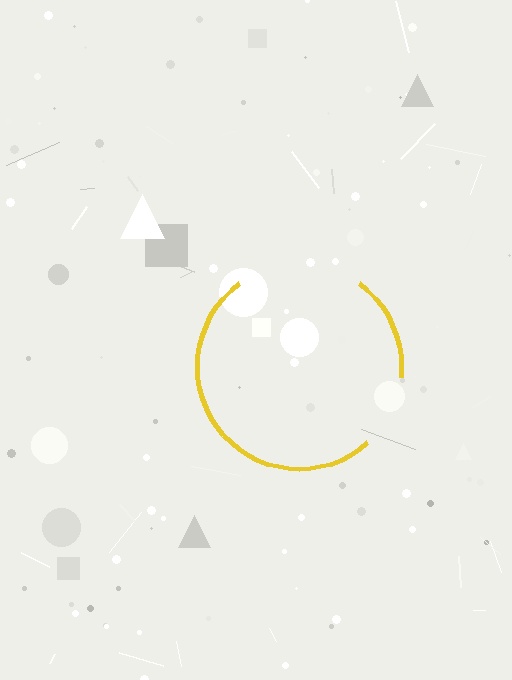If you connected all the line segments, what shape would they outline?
They would outline a circle.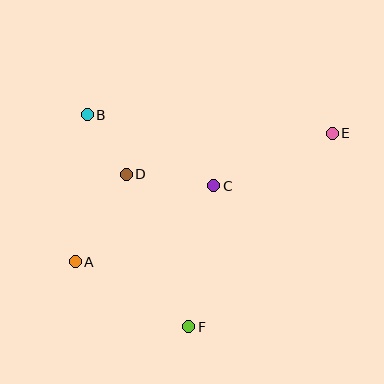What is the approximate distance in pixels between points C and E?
The distance between C and E is approximately 129 pixels.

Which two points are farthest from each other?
Points A and E are farthest from each other.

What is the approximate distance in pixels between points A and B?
The distance between A and B is approximately 148 pixels.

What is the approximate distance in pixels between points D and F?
The distance between D and F is approximately 165 pixels.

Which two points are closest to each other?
Points B and D are closest to each other.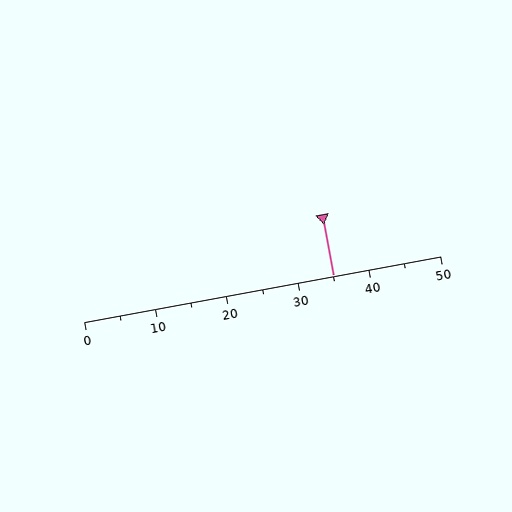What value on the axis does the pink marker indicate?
The marker indicates approximately 35.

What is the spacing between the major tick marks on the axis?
The major ticks are spaced 10 apart.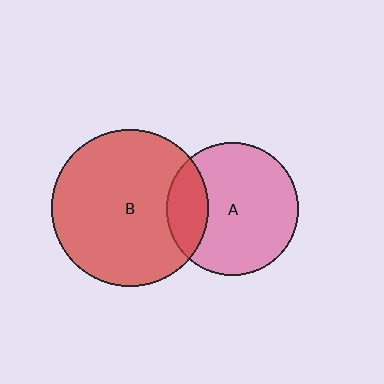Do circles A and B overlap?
Yes.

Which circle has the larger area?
Circle B (red).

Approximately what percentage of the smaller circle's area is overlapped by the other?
Approximately 20%.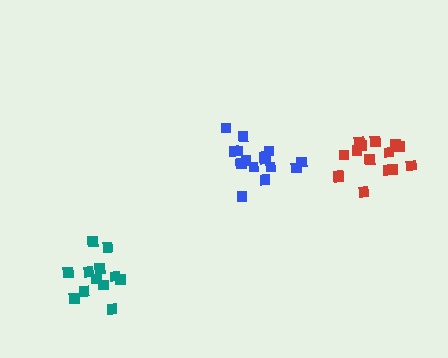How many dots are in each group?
Group 1: 15 dots, Group 2: 15 dots, Group 3: 12 dots (42 total).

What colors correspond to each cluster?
The clusters are colored: blue, red, teal.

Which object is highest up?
The blue cluster is topmost.